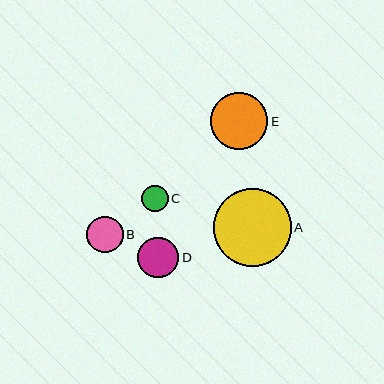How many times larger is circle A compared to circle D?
Circle A is approximately 1.9 times the size of circle D.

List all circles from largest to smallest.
From largest to smallest: A, E, D, B, C.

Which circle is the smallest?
Circle C is the smallest with a size of approximately 27 pixels.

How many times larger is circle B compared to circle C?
Circle B is approximately 1.4 times the size of circle C.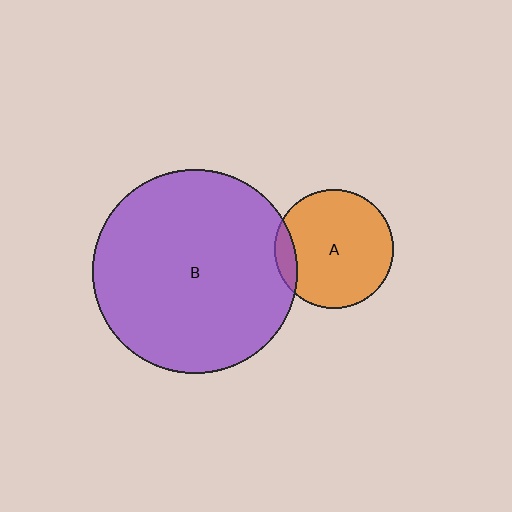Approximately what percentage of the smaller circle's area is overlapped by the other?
Approximately 10%.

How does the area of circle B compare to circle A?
Approximately 2.9 times.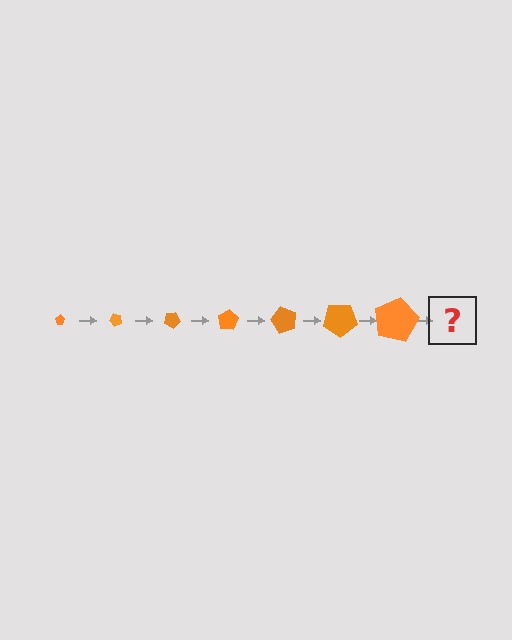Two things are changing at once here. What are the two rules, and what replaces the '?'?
The two rules are that the pentagon grows larger each step and it rotates 50 degrees each step. The '?' should be a pentagon, larger than the previous one and rotated 350 degrees from the start.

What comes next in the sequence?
The next element should be a pentagon, larger than the previous one and rotated 350 degrees from the start.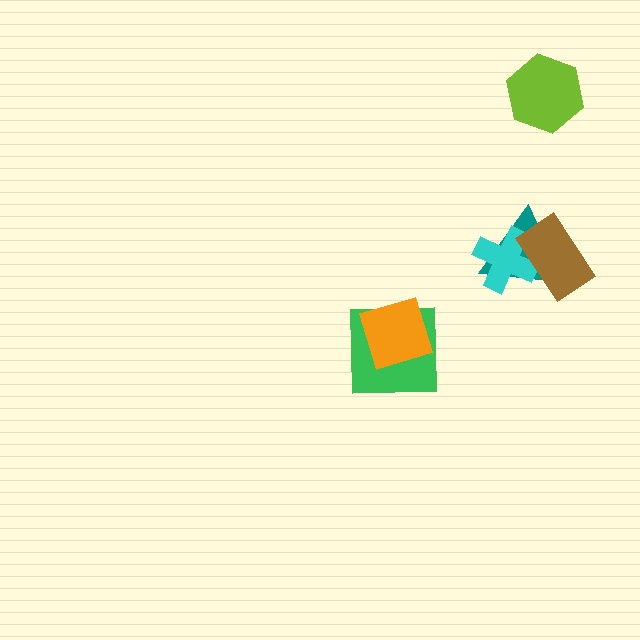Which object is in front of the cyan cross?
The brown rectangle is in front of the cyan cross.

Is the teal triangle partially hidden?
Yes, it is partially covered by another shape.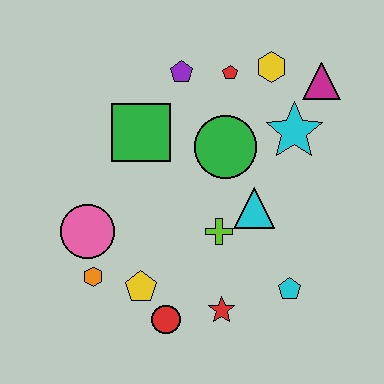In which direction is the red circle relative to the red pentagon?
The red circle is below the red pentagon.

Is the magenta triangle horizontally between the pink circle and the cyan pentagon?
No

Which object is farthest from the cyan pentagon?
The purple pentagon is farthest from the cyan pentagon.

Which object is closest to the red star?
The red circle is closest to the red star.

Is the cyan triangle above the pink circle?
Yes